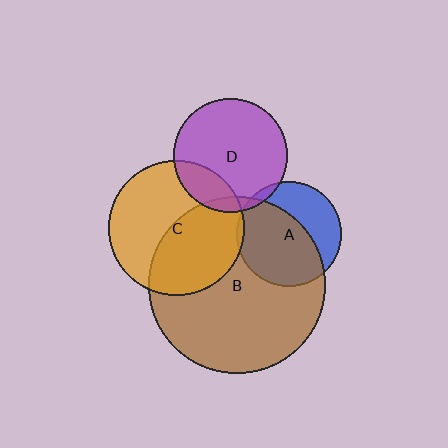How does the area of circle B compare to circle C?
Approximately 1.7 times.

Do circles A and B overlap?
Yes.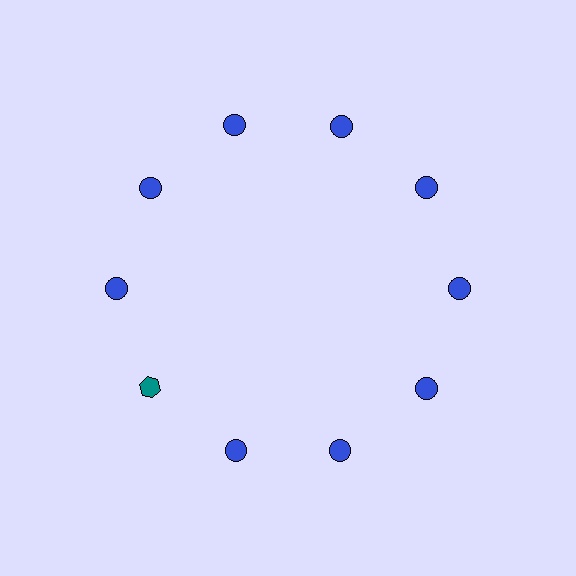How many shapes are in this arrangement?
There are 10 shapes arranged in a ring pattern.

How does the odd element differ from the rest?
It differs in both color (teal instead of blue) and shape (hexagon instead of circle).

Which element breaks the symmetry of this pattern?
The teal hexagon at roughly the 8 o'clock position breaks the symmetry. All other shapes are blue circles.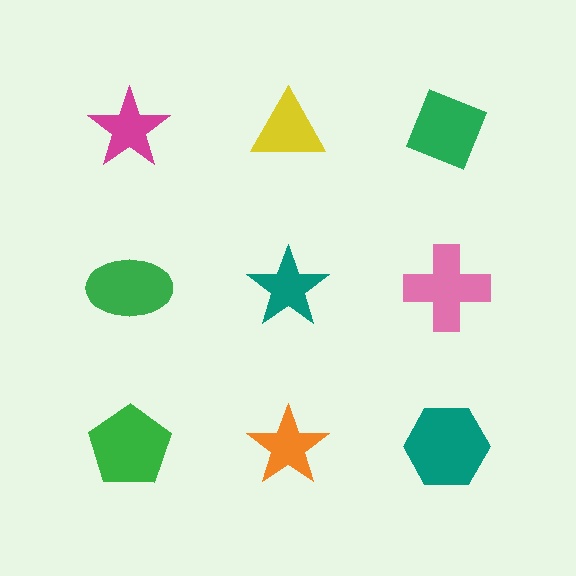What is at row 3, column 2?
An orange star.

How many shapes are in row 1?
3 shapes.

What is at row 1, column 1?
A magenta star.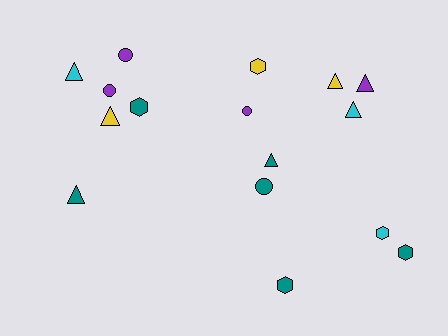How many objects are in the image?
There are 16 objects.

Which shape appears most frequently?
Triangle, with 7 objects.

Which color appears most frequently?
Teal, with 6 objects.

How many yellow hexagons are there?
There is 1 yellow hexagon.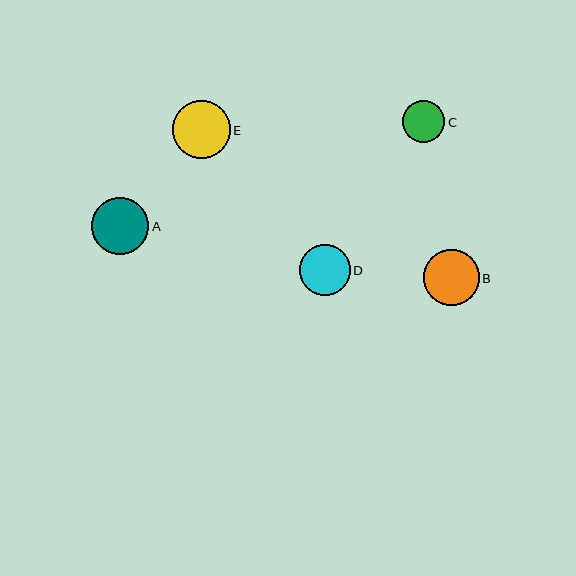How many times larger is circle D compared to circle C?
Circle D is approximately 1.2 times the size of circle C.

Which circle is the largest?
Circle E is the largest with a size of approximately 57 pixels.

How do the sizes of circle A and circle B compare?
Circle A and circle B are approximately the same size.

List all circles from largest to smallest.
From largest to smallest: E, A, B, D, C.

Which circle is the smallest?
Circle C is the smallest with a size of approximately 42 pixels.